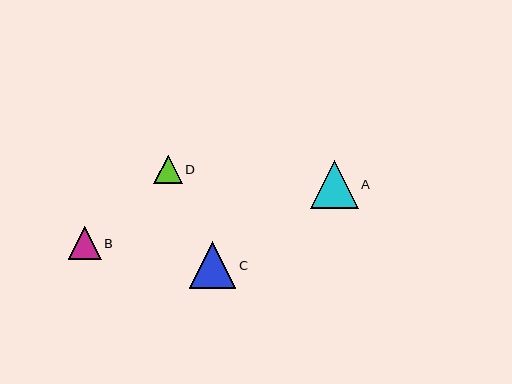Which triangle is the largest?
Triangle A is the largest with a size of approximately 48 pixels.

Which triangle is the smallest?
Triangle D is the smallest with a size of approximately 28 pixels.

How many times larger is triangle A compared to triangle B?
Triangle A is approximately 1.4 times the size of triangle B.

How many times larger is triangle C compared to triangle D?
Triangle C is approximately 1.6 times the size of triangle D.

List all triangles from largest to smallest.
From largest to smallest: A, C, B, D.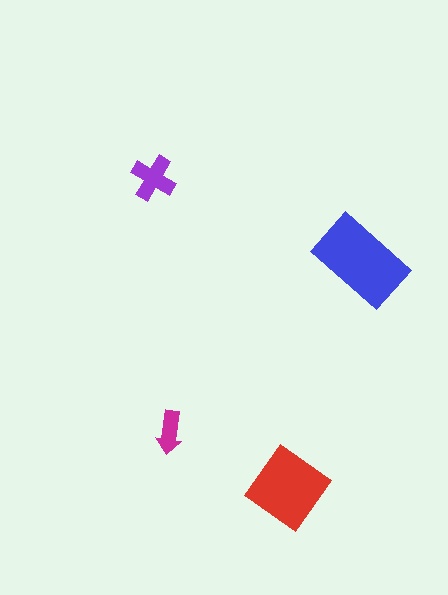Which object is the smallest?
The magenta arrow.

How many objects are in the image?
There are 4 objects in the image.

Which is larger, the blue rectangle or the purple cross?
The blue rectangle.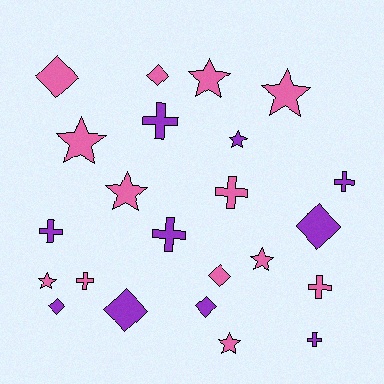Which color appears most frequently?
Pink, with 13 objects.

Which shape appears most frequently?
Star, with 8 objects.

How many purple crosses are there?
There are 5 purple crosses.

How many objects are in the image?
There are 23 objects.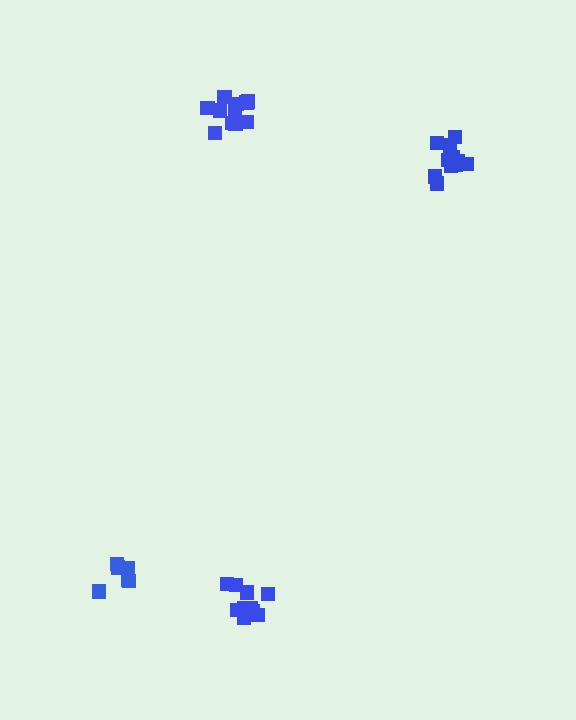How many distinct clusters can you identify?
There are 4 distinct clusters.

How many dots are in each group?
Group 1: 11 dots, Group 2: 11 dots, Group 3: 11 dots, Group 4: 6 dots (39 total).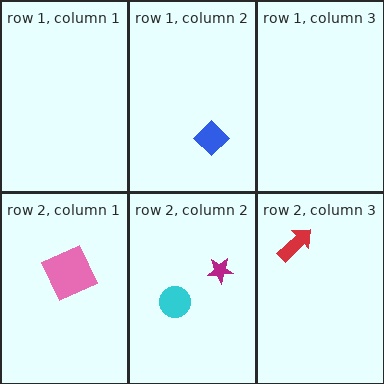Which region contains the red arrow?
The row 2, column 3 region.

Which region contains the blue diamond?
The row 1, column 2 region.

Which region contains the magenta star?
The row 2, column 2 region.